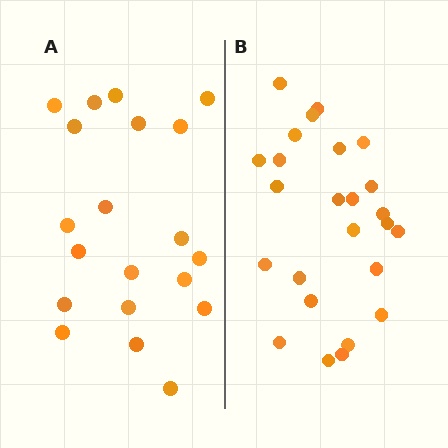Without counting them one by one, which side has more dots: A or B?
Region B (the right region) has more dots.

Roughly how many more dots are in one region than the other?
Region B has about 5 more dots than region A.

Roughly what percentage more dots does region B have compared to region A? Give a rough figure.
About 25% more.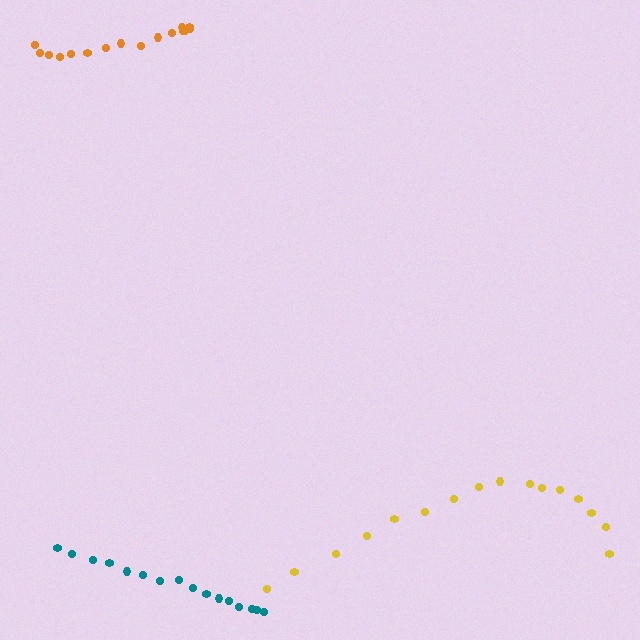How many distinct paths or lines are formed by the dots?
There are 3 distinct paths.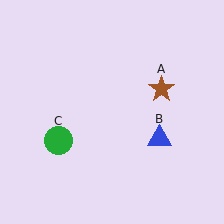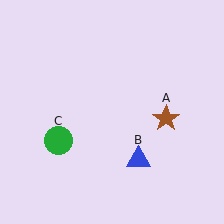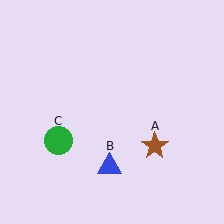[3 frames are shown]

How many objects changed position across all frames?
2 objects changed position: brown star (object A), blue triangle (object B).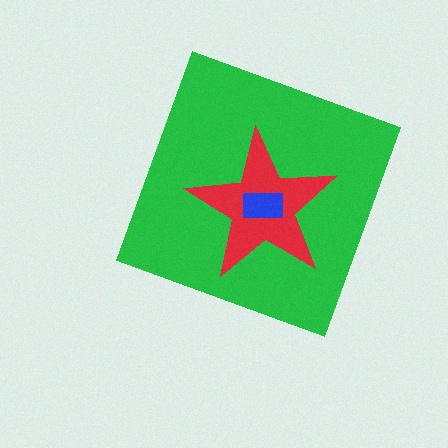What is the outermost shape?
The green diamond.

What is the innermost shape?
The blue rectangle.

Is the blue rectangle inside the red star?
Yes.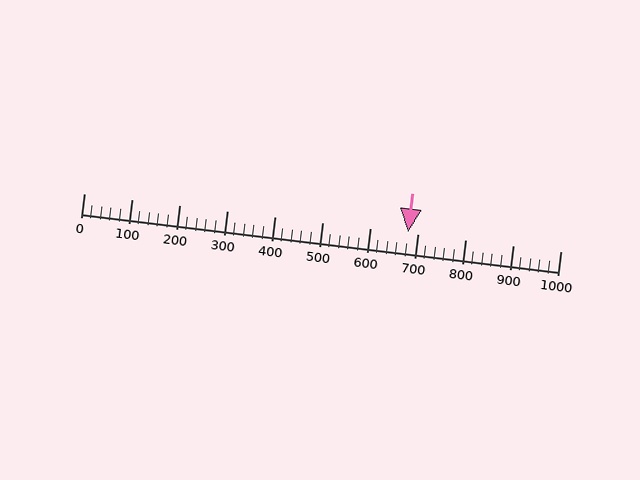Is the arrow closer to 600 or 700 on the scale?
The arrow is closer to 700.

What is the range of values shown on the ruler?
The ruler shows values from 0 to 1000.